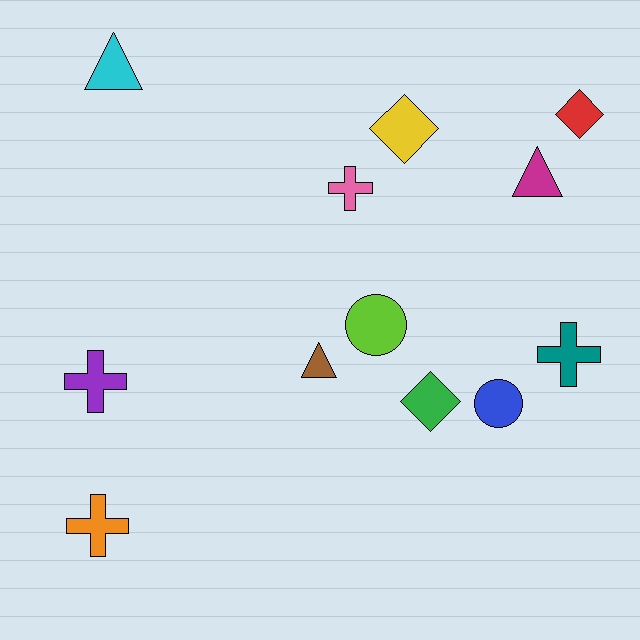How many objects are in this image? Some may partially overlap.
There are 12 objects.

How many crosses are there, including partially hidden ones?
There are 4 crosses.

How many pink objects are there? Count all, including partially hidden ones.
There is 1 pink object.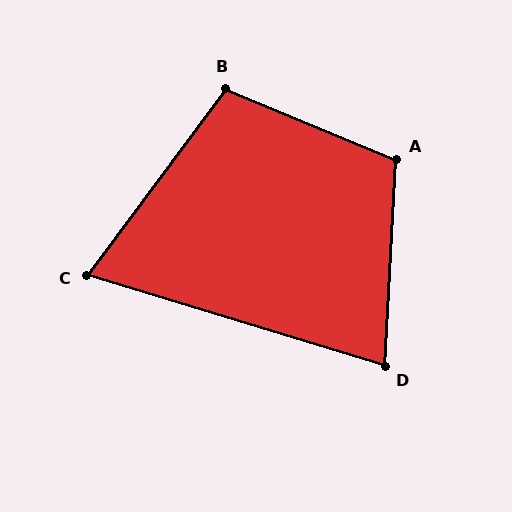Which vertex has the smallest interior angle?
C, at approximately 70 degrees.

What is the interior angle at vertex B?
Approximately 104 degrees (obtuse).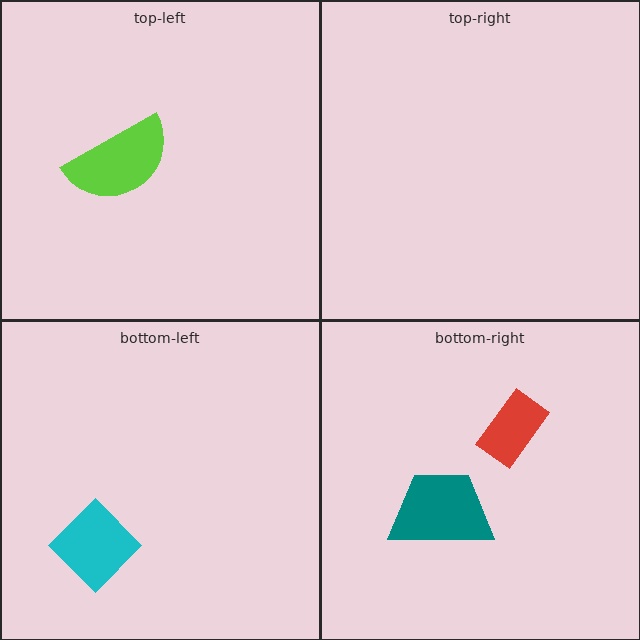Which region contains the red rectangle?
The bottom-right region.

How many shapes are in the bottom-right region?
2.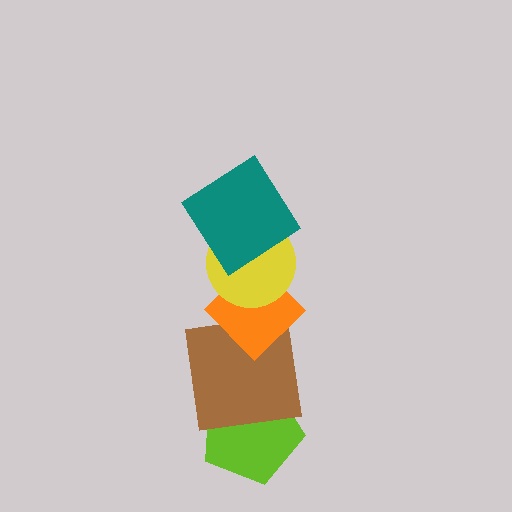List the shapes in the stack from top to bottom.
From top to bottom: the teal diamond, the yellow circle, the orange diamond, the brown square, the lime pentagon.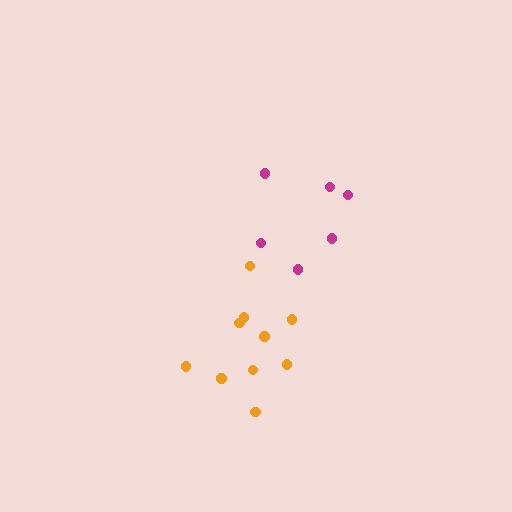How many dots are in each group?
Group 1: 6 dots, Group 2: 10 dots (16 total).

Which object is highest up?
The magenta cluster is topmost.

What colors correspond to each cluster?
The clusters are colored: magenta, orange.